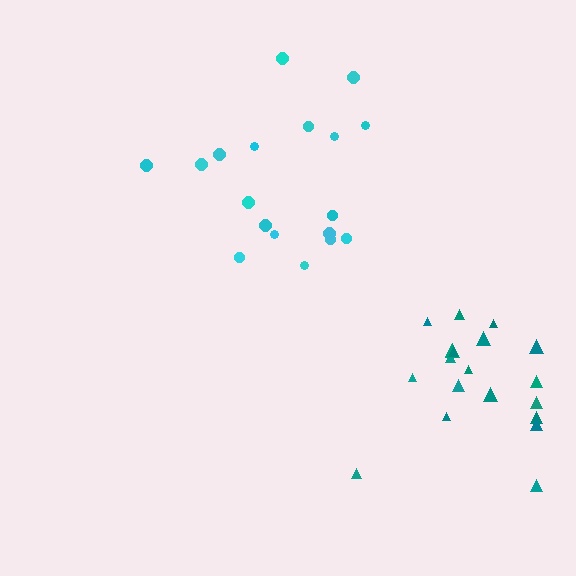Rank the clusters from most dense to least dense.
teal, cyan.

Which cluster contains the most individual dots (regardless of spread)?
Teal (21).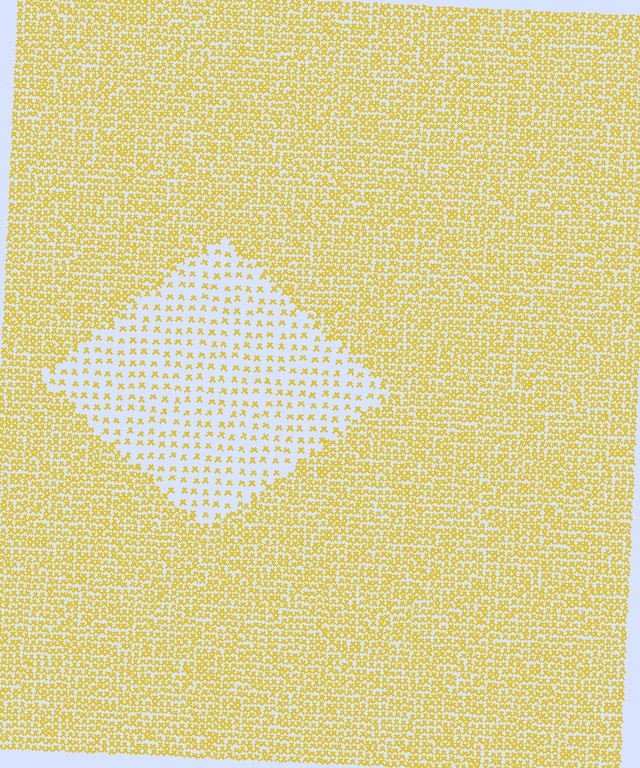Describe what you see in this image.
The image contains small yellow elements arranged at two different densities. A diamond-shaped region is visible where the elements are less densely packed than the surrounding area.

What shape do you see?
I see a diamond.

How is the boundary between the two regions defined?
The boundary is defined by a change in element density (approximately 2.7x ratio). All elements are the same color, size, and shape.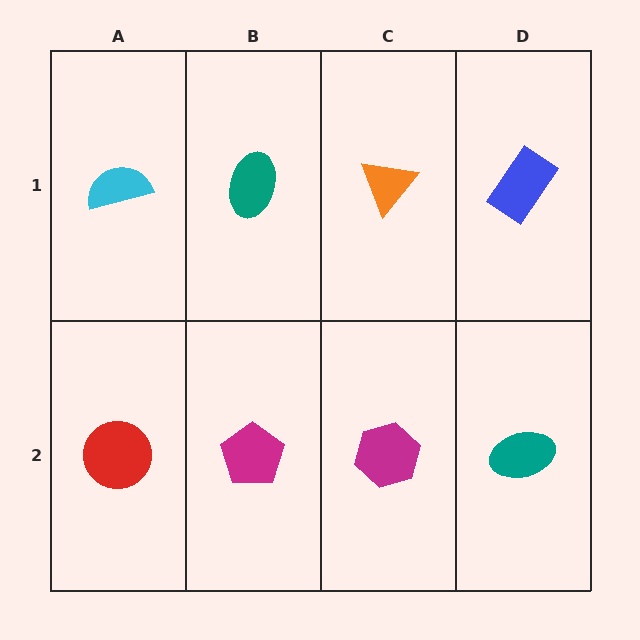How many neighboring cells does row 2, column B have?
3.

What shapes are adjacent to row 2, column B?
A teal ellipse (row 1, column B), a red circle (row 2, column A), a magenta hexagon (row 2, column C).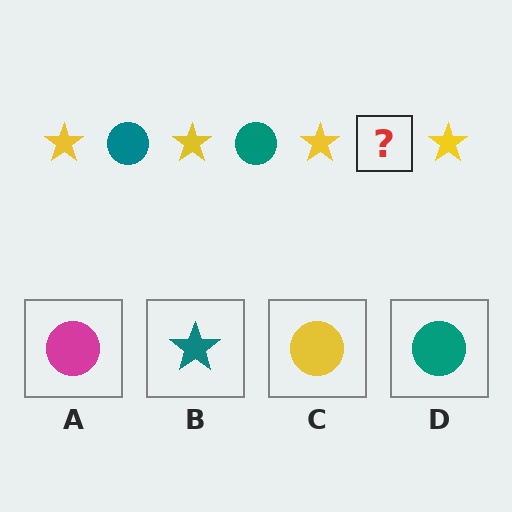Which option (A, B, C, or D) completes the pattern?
D.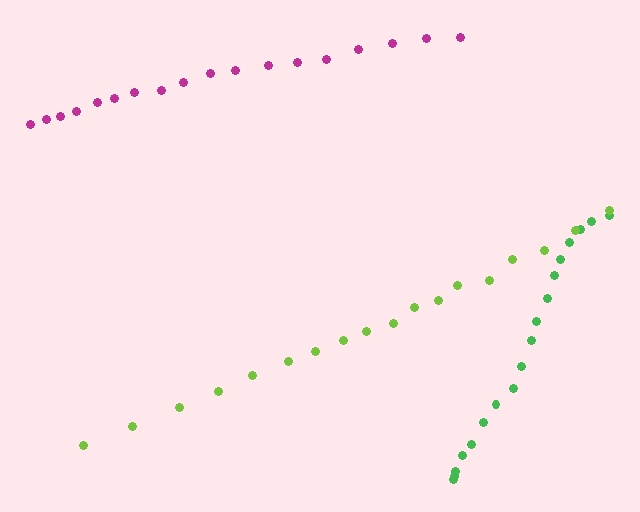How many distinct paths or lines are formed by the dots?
There are 3 distinct paths.